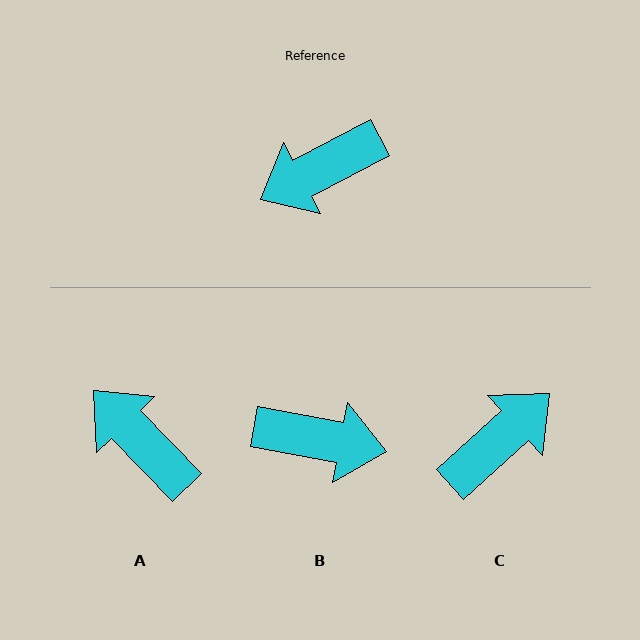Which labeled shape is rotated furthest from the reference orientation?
C, about 165 degrees away.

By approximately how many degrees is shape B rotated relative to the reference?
Approximately 142 degrees counter-clockwise.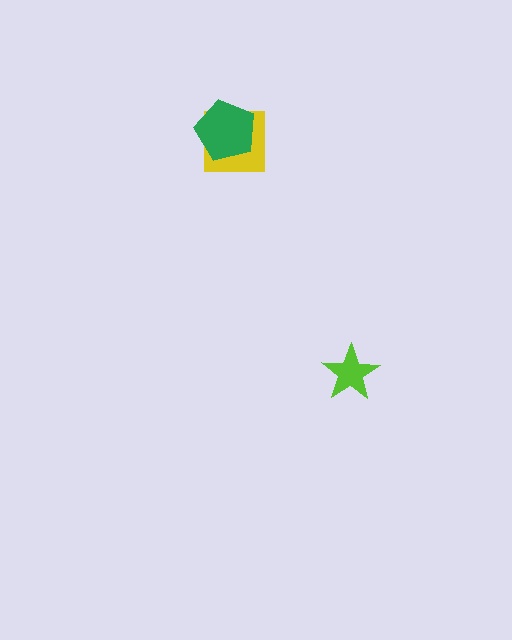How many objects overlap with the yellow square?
1 object overlaps with the yellow square.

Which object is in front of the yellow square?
The green pentagon is in front of the yellow square.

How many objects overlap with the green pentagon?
1 object overlaps with the green pentagon.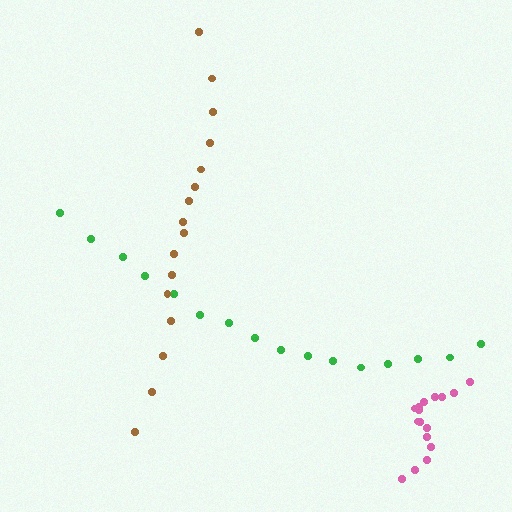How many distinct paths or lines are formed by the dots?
There are 3 distinct paths.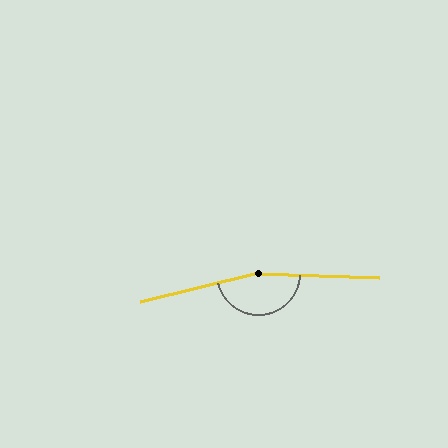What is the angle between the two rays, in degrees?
Approximately 165 degrees.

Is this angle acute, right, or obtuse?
It is obtuse.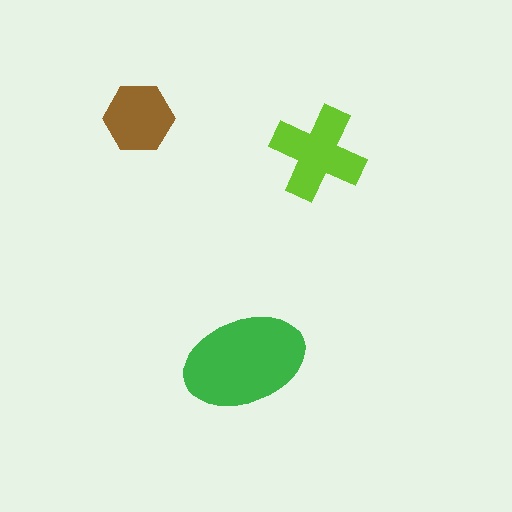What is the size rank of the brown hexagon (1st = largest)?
3rd.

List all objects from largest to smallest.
The green ellipse, the lime cross, the brown hexagon.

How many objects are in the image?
There are 3 objects in the image.